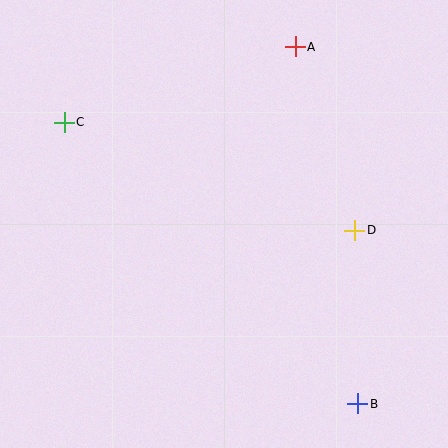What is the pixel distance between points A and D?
The distance between A and D is 193 pixels.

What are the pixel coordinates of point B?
Point B is at (358, 404).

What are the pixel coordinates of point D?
Point D is at (355, 230).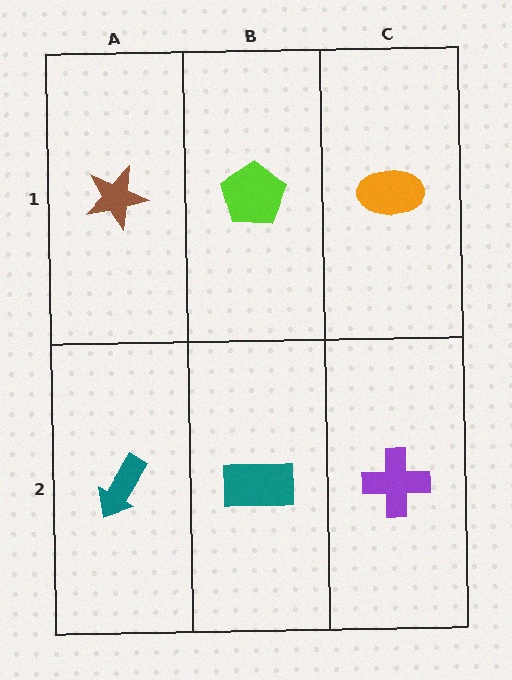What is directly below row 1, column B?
A teal rectangle.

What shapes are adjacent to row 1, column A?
A teal arrow (row 2, column A), a lime pentagon (row 1, column B).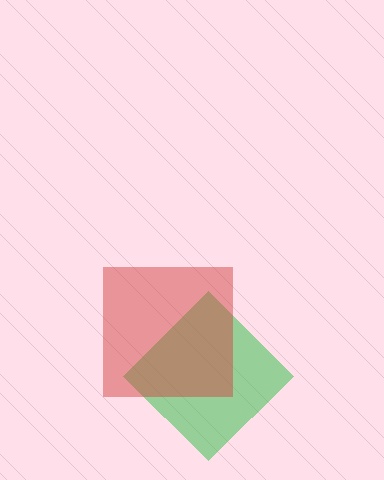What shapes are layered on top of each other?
The layered shapes are: a green diamond, a red square.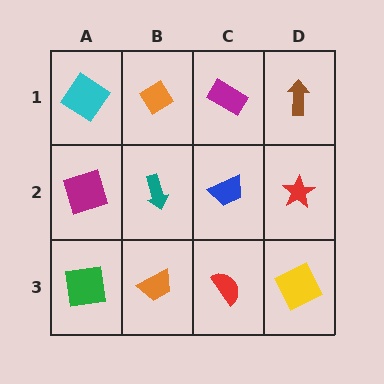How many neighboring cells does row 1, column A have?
2.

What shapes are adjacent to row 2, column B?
An orange diamond (row 1, column B), an orange trapezoid (row 3, column B), a magenta square (row 2, column A), a blue trapezoid (row 2, column C).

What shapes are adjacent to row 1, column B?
A teal arrow (row 2, column B), a cyan diamond (row 1, column A), a magenta rectangle (row 1, column C).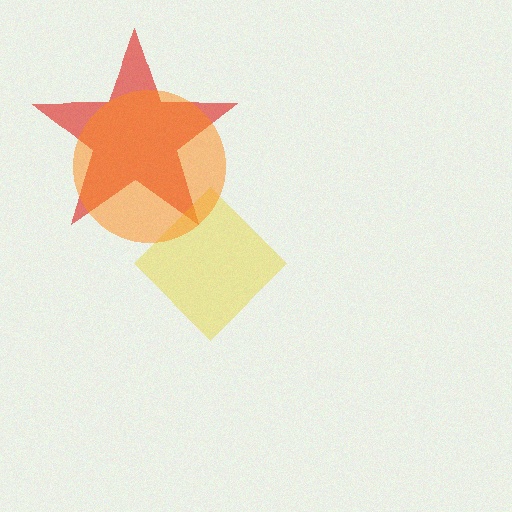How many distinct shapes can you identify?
There are 3 distinct shapes: a red star, a yellow diamond, an orange circle.